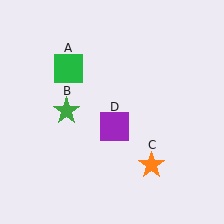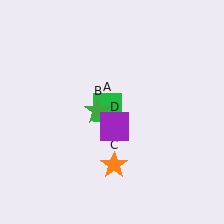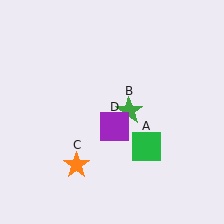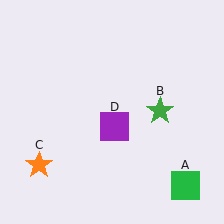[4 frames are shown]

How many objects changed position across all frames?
3 objects changed position: green square (object A), green star (object B), orange star (object C).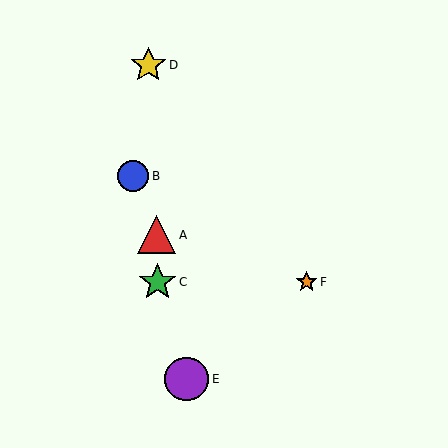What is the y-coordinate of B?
Object B is at y≈176.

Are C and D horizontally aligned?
No, C is at y≈282 and D is at y≈65.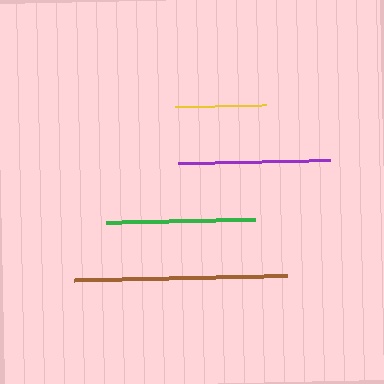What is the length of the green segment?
The green segment is approximately 150 pixels long.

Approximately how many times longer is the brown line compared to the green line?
The brown line is approximately 1.4 times the length of the green line.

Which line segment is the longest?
The brown line is the longest at approximately 213 pixels.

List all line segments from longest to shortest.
From longest to shortest: brown, purple, green, yellow.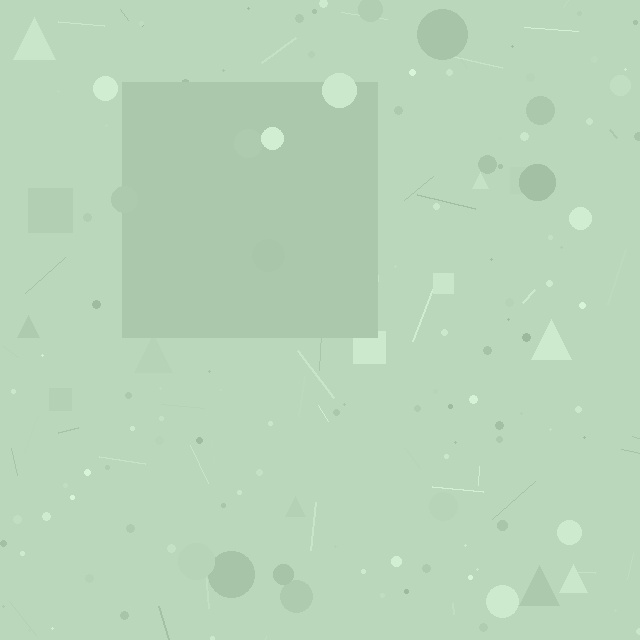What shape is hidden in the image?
A square is hidden in the image.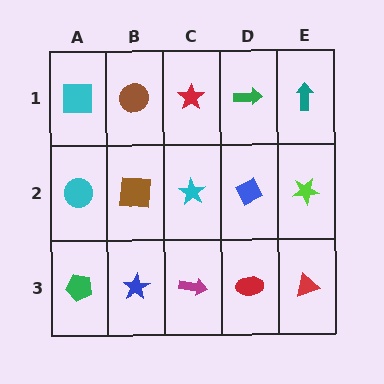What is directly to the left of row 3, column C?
A blue star.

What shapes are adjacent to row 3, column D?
A blue diamond (row 2, column D), a magenta arrow (row 3, column C), a red triangle (row 3, column E).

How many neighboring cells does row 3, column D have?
3.